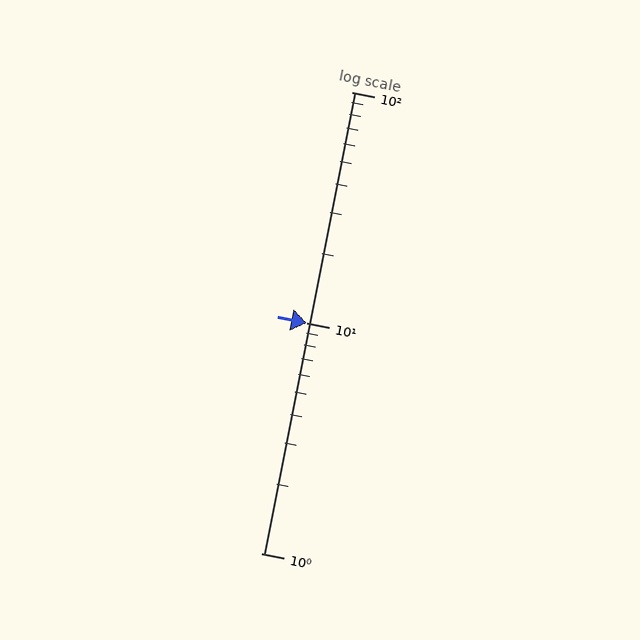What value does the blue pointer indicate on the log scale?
The pointer indicates approximately 10.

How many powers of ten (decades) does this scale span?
The scale spans 2 decades, from 1 to 100.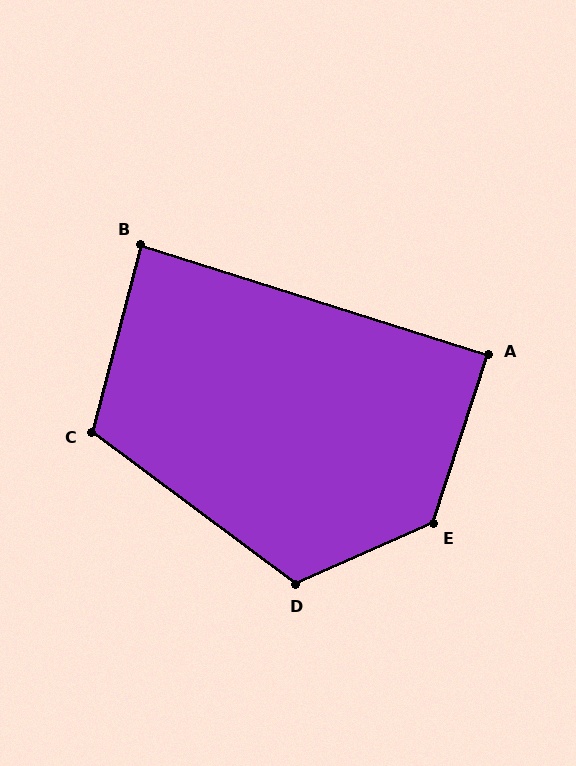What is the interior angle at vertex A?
Approximately 90 degrees (approximately right).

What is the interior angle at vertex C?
Approximately 112 degrees (obtuse).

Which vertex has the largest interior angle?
E, at approximately 132 degrees.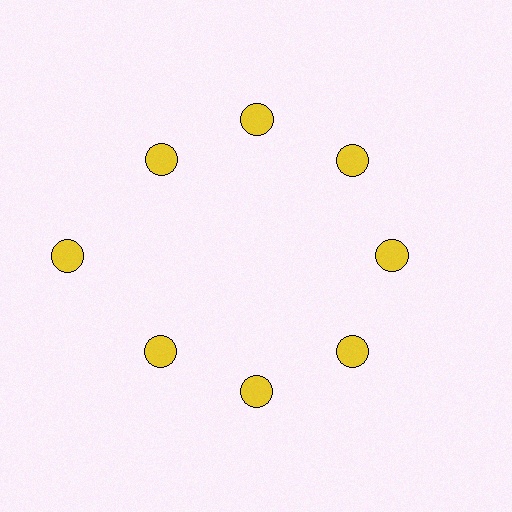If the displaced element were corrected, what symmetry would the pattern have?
It would have 8-fold rotational symmetry — the pattern would map onto itself every 45 degrees.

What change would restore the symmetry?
The symmetry would be restored by moving it inward, back onto the ring so that all 8 circles sit at equal angles and equal distance from the center.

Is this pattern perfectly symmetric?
No. The 8 yellow circles are arranged in a ring, but one element near the 9 o'clock position is pushed outward from the center, breaking the 8-fold rotational symmetry.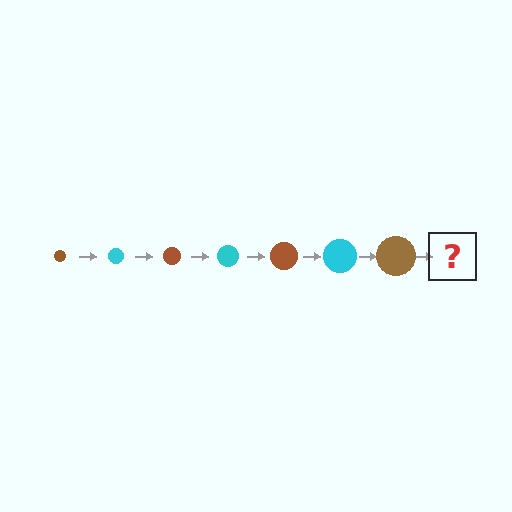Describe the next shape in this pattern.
It should be a cyan circle, larger than the previous one.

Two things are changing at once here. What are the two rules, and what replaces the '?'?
The two rules are that the circle grows larger each step and the color cycles through brown and cyan. The '?' should be a cyan circle, larger than the previous one.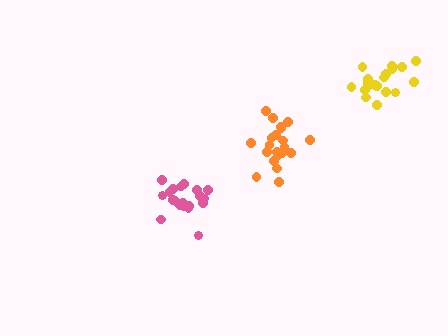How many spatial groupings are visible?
There are 3 spatial groupings.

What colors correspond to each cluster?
The clusters are colored: pink, orange, yellow.